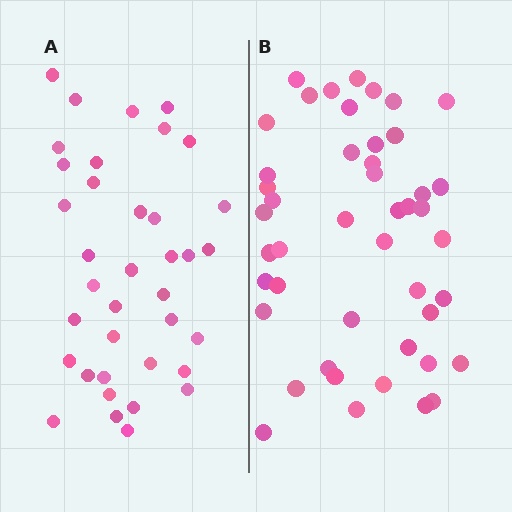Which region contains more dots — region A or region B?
Region B (the right region) has more dots.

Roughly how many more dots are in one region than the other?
Region B has roughly 8 or so more dots than region A.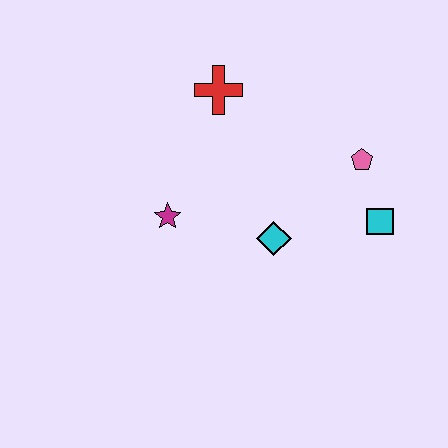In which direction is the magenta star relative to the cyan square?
The magenta star is to the left of the cyan square.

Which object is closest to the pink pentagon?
The cyan square is closest to the pink pentagon.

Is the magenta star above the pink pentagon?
No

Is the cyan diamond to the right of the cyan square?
No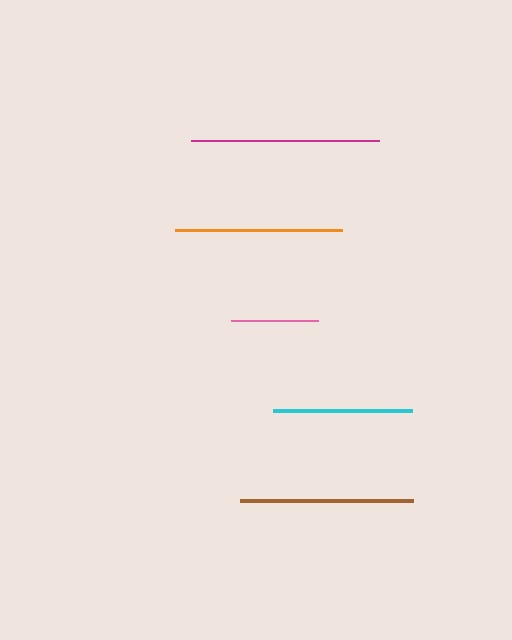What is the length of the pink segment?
The pink segment is approximately 87 pixels long.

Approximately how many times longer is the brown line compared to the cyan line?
The brown line is approximately 1.2 times the length of the cyan line.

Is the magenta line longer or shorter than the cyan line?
The magenta line is longer than the cyan line.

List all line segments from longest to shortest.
From longest to shortest: magenta, brown, orange, cyan, pink.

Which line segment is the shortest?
The pink line is the shortest at approximately 87 pixels.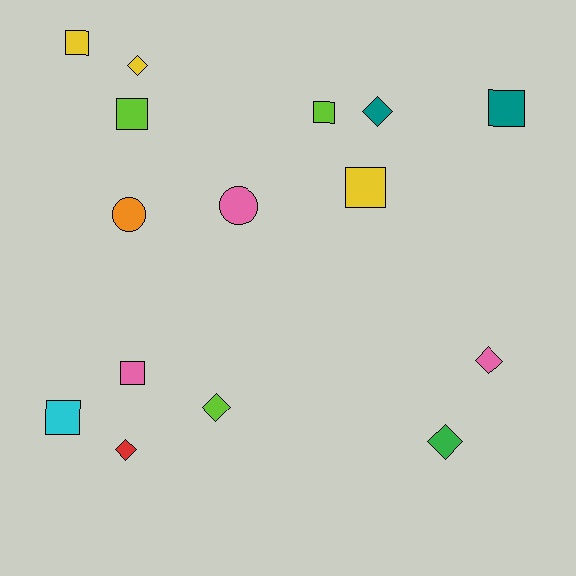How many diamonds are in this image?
There are 6 diamonds.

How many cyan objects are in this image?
There is 1 cyan object.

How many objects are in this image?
There are 15 objects.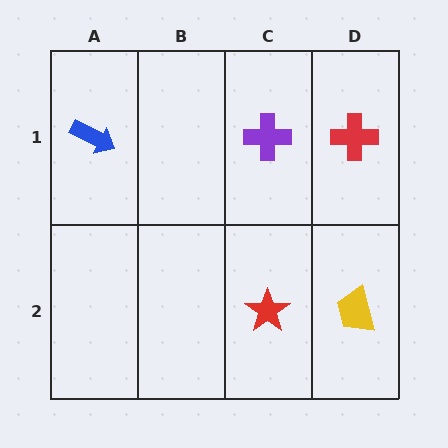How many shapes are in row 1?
3 shapes.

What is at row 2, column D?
A yellow trapezoid.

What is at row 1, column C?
A purple cross.